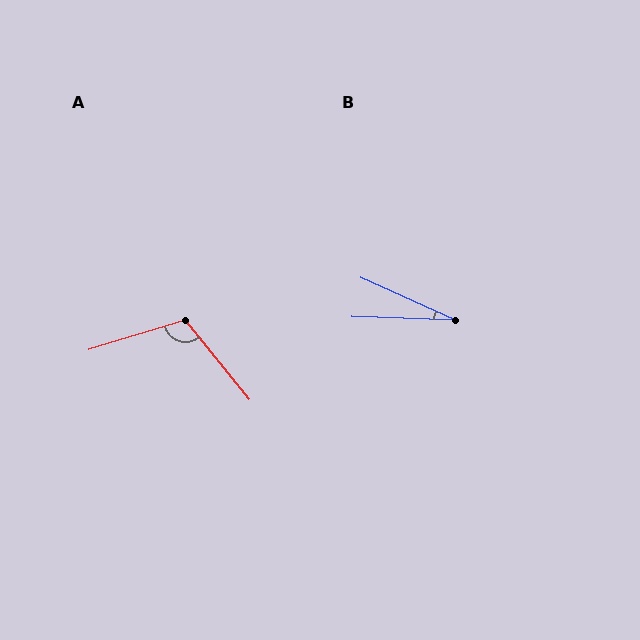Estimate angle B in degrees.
Approximately 22 degrees.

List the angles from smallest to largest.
B (22°), A (112°).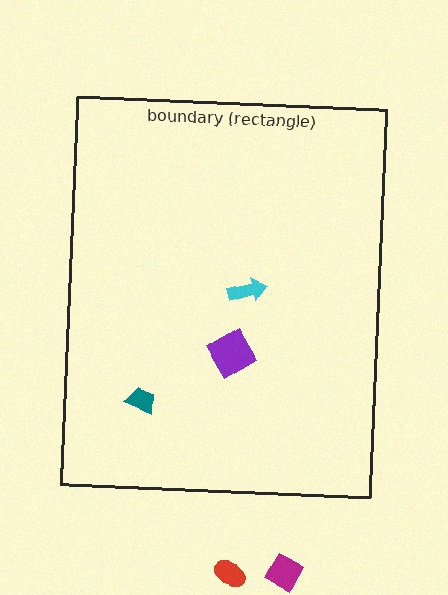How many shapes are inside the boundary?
3 inside, 2 outside.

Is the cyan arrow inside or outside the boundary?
Inside.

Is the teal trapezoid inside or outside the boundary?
Inside.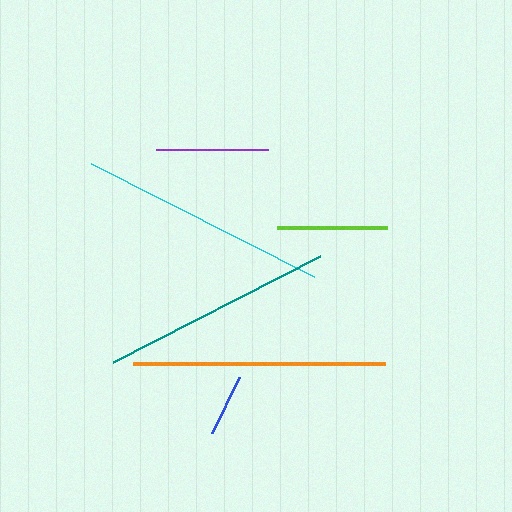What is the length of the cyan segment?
The cyan segment is approximately 250 pixels long.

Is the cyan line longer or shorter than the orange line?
The orange line is longer than the cyan line.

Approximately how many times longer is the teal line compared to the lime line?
The teal line is approximately 2.1 times the length of the lime line.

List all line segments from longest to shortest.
From longest to shortest: orange, cyan, teal, purple, lime, blue.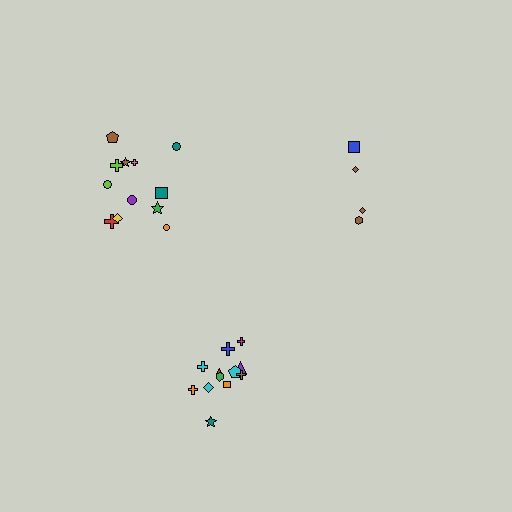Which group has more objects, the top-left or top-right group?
The top-left group.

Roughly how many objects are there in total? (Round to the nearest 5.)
Roughly 30 objects in total.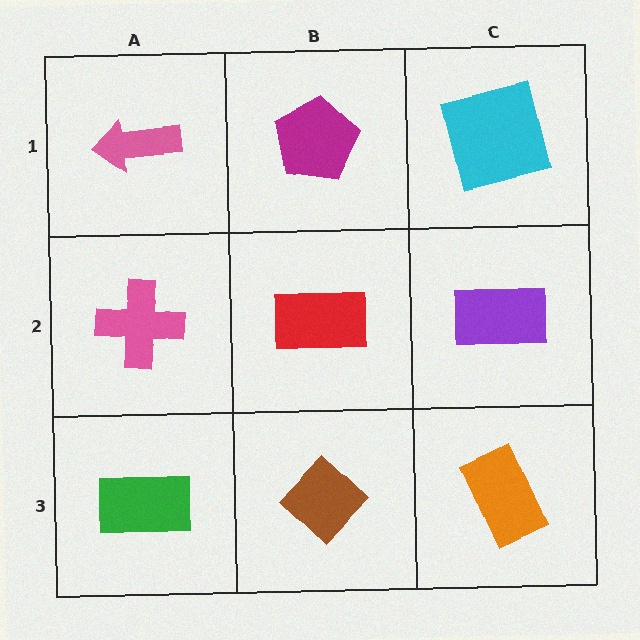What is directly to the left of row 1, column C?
A magenta pentagon.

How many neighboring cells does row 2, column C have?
3.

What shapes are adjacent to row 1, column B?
A red rectangle (row 2, column B), a pink arrow (row 1, column A), a cyan square (row 1, column C).